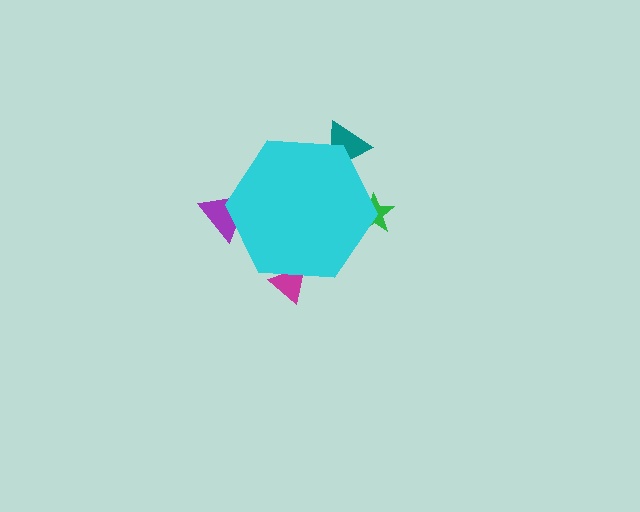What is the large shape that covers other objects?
A cyan hexagon.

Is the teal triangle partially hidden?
Yes, the teal triangle is partially hidden behind the cyan hexagon.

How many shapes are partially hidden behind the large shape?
4 shapes are partially hidden.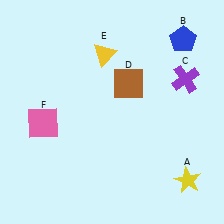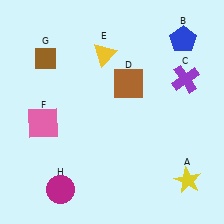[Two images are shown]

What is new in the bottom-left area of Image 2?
A magenta circle (H) was added in the bottom-left area of Image 2.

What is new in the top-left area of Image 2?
A brown diamond (G) was added in the top-left area of Image 2.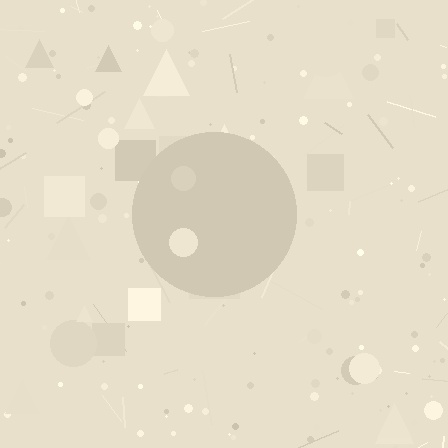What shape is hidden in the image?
A circle is hidden in the image.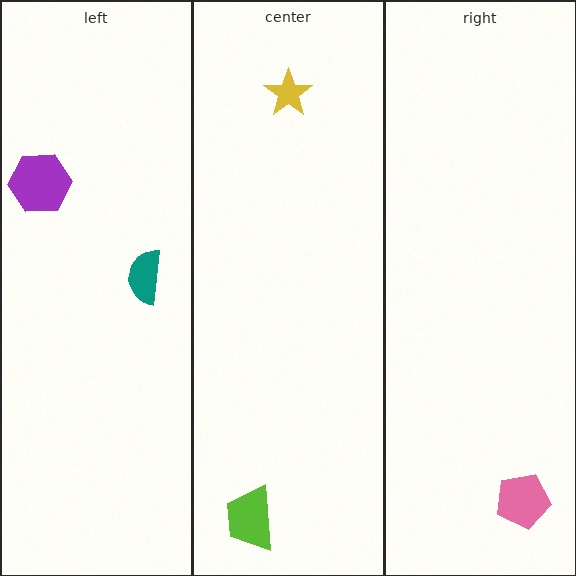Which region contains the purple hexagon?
The left region.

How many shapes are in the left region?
2.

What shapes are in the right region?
The pink pentagon.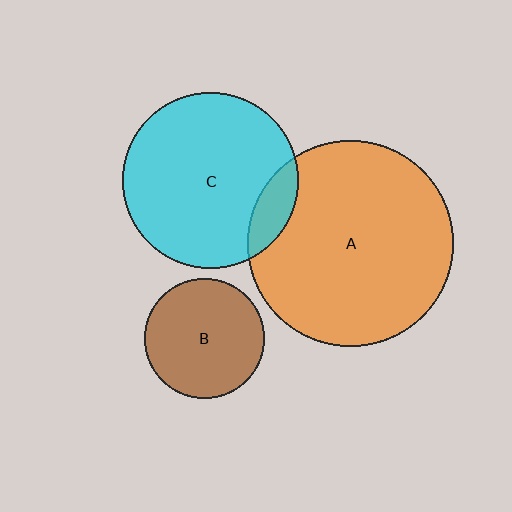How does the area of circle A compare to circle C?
Approximately 1.4 times.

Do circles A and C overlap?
Yes.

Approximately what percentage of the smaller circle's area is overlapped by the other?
Approximately 10%.